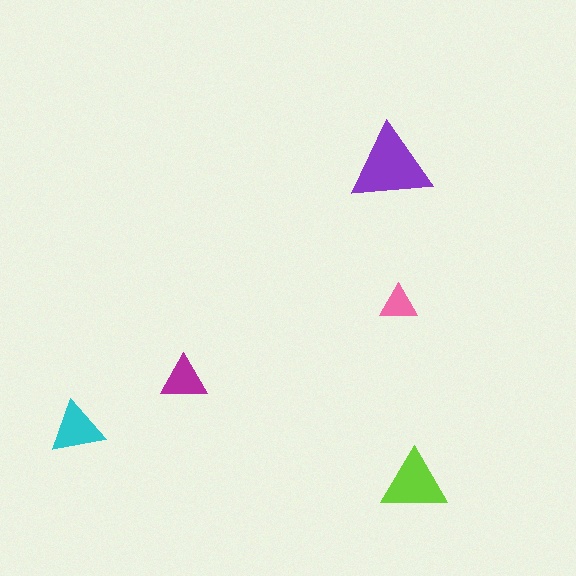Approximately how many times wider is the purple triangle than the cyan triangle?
About 1.5 times wider.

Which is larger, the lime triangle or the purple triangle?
The purple one.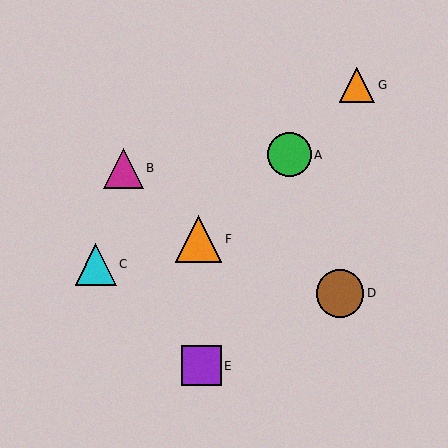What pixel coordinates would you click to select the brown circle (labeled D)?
Click at (340, 293) to select the brown circle D.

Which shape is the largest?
The brown circle (labeled D) is the largest.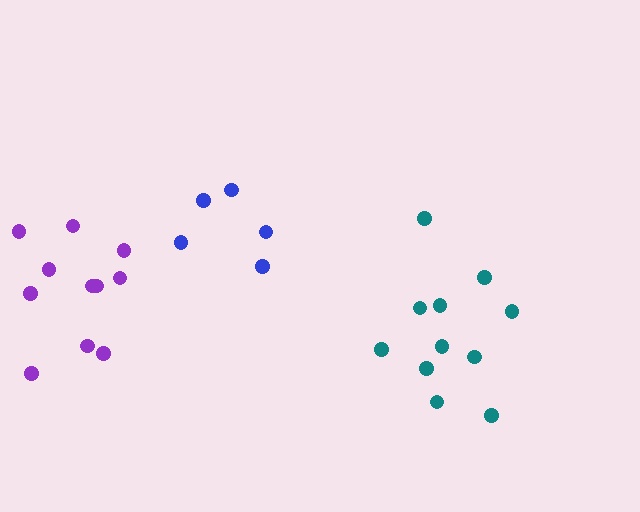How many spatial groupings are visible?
There are 3 spatial groupings.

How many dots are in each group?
Group 1: 5 dots, Group 2: 11 dots, Group 3: 11 dots (27 total).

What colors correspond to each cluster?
The clusters are colored: blue, purple, teal.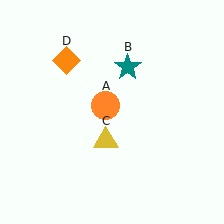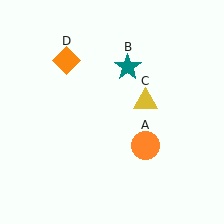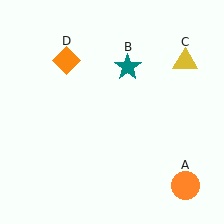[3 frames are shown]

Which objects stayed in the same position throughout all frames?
Teal star (object B) and orange diamond (object D) remained stationary.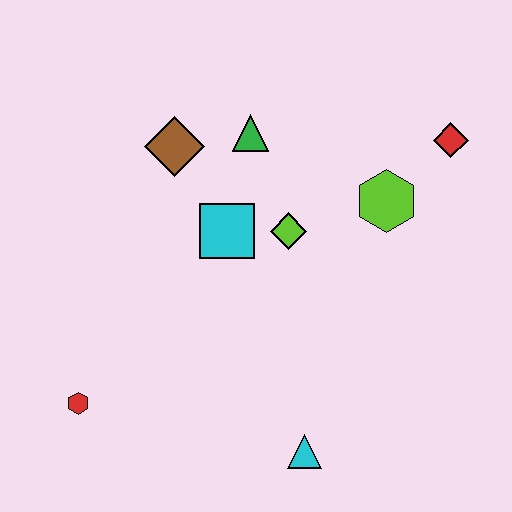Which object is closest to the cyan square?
The lime diamond is closest to the cyan square.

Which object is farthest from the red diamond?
The red hexagon is farthest from the red diamond.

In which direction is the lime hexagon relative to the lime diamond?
The lime hexagon is to the right of the lime diamond.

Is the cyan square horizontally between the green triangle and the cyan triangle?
No